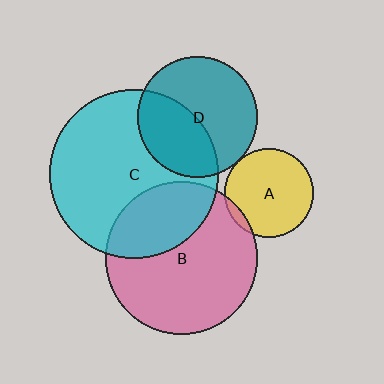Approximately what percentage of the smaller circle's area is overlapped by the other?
Approximately 5%.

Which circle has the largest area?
Circle C (cyan).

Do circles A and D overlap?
Yes.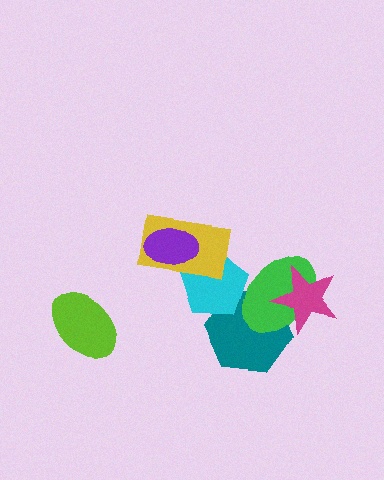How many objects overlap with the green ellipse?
3 objects overlap with the green ellipse.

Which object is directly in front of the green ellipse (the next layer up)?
The cyan pentagon is directly in front of the green ellipse.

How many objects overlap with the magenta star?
2 objects overlap with the magenta star.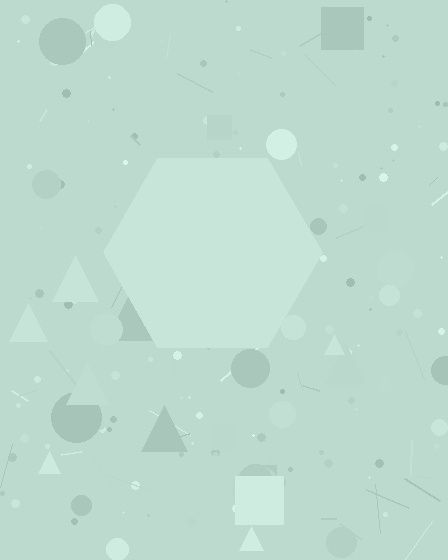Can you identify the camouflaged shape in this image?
The camouflaged shape is a hexagon.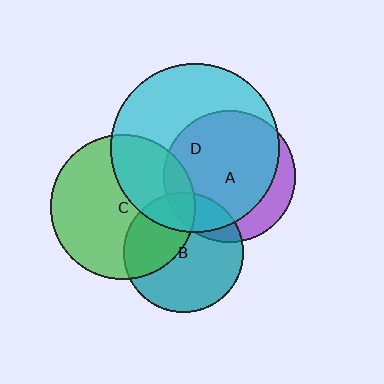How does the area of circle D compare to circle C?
Approximately 1.3 times.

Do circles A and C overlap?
Yes.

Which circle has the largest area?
Circle D (cyan).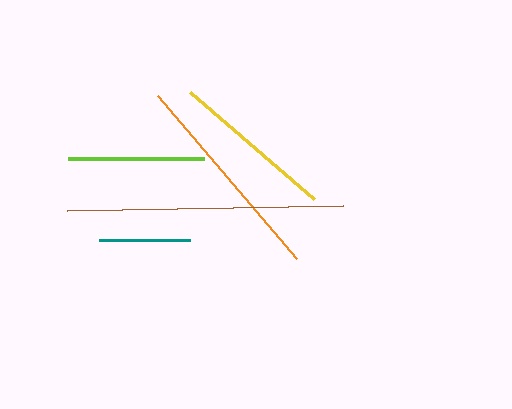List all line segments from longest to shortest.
From longest to shortest: brown, orange, yellow, lime, teal.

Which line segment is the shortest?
The teal line is the shortest at approximately 91 pixels.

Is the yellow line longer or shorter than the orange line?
The orange line is longer than the yellow line.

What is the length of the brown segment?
The brown segment is approximately 276 pixels long.